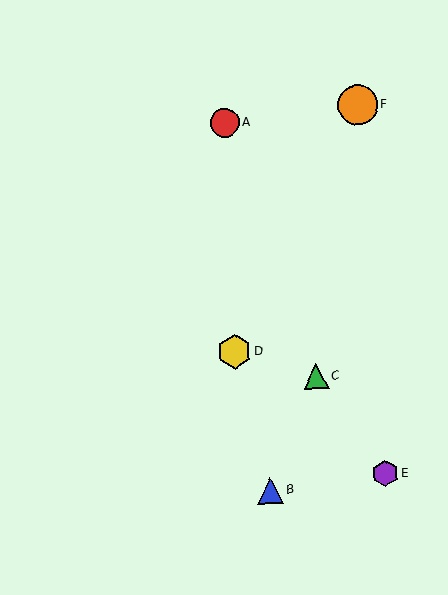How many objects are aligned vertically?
2 objects (A, D) are aligned vertically.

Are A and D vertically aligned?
Yes, both are at x≈225.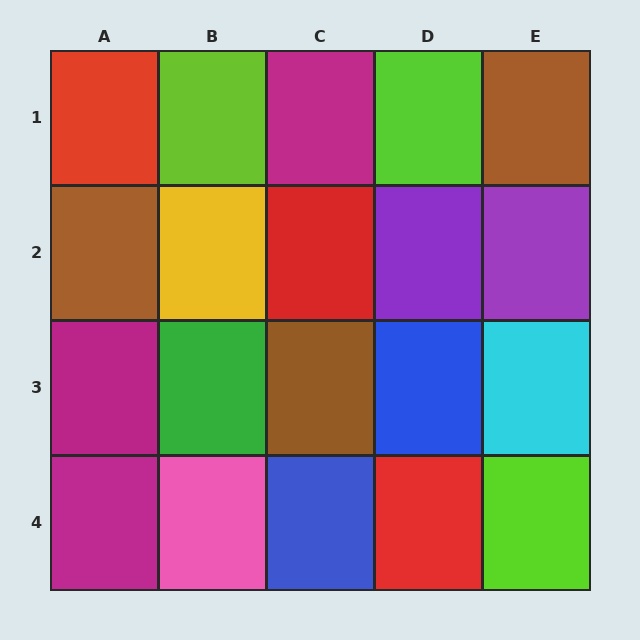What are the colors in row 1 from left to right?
Red, lime, magenta, lime, brown.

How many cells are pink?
1 cell is pink.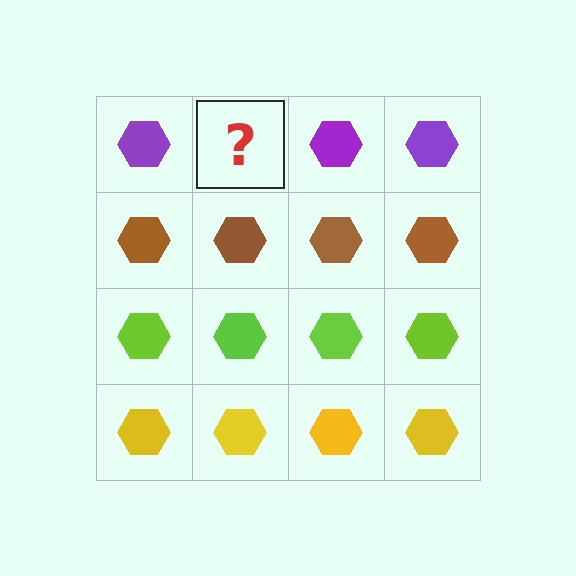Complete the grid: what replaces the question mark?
The question mark should be replaced with a purple hexagon.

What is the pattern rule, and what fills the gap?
The rule is that each row has a consistent color. The gap should be filled with a purple hexagon.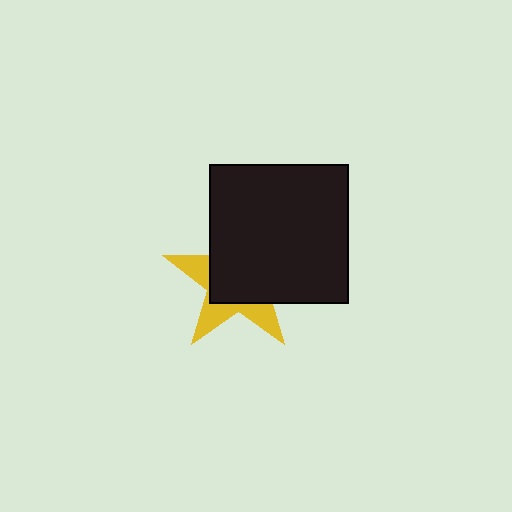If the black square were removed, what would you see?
You would see the complete yellow star.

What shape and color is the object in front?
The object in front is a black square.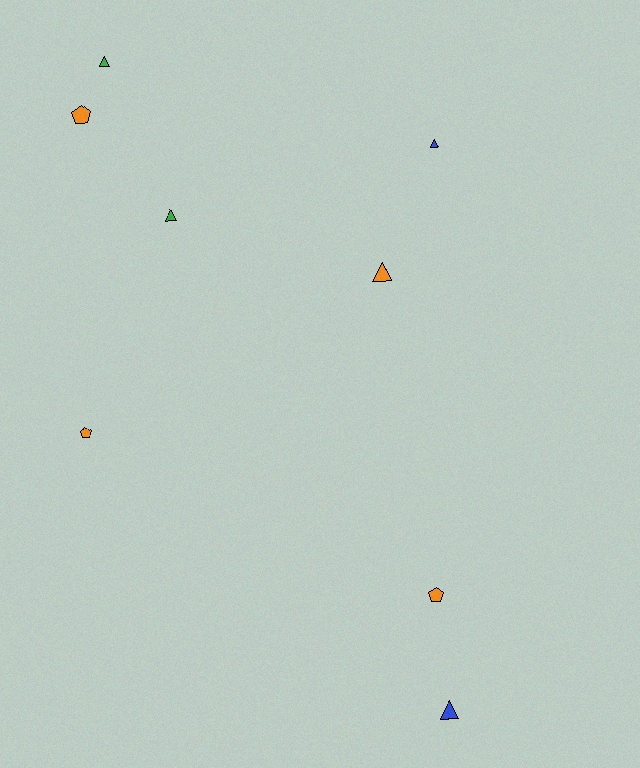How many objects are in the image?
There are 8 objects.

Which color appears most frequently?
Orange, with 4 objects.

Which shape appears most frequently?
Triangle, with 5 objects.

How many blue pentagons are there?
There are no blue pentagons.